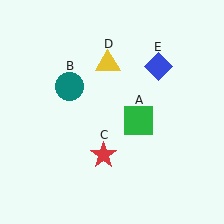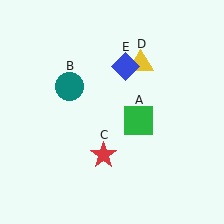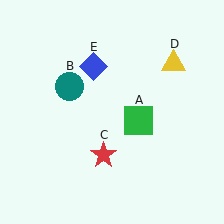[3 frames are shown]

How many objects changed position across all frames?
2 objects changed position: yellow triangle (object D), blue diamond (object E).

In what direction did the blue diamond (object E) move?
The blue diamond (object E) moved left.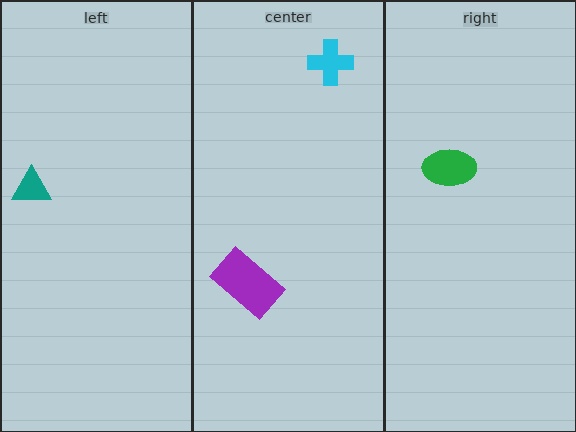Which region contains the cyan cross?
The center region.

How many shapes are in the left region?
1.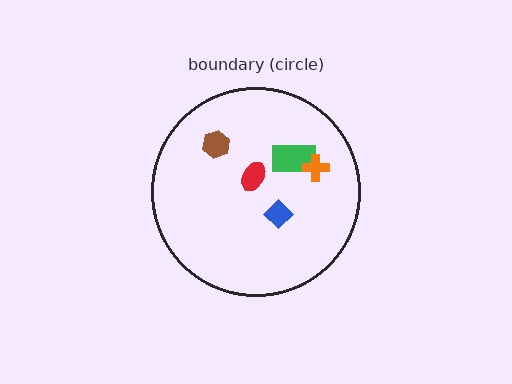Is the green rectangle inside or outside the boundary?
Inside.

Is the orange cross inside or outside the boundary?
Inside.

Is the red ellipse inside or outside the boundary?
Inside.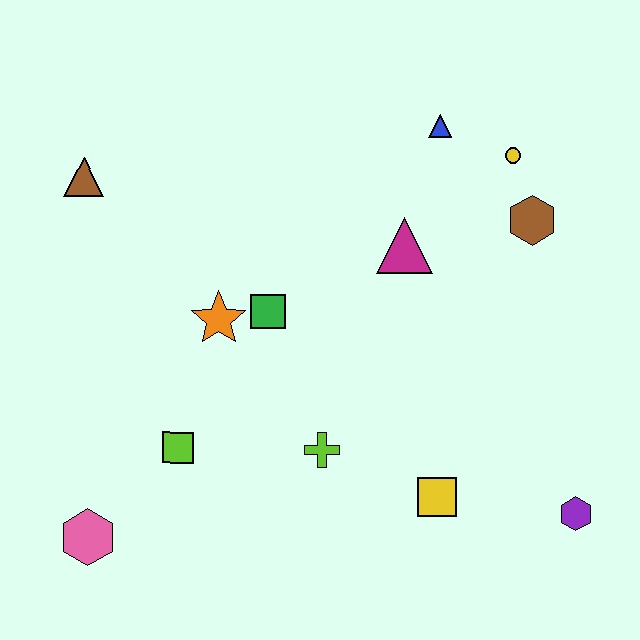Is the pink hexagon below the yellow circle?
Yes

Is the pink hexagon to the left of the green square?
Yes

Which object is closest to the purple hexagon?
The yellow square is closest to the purple hexagon.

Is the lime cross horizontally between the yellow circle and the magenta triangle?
No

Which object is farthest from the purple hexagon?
The brown triangle is farthest from the purple hexagon.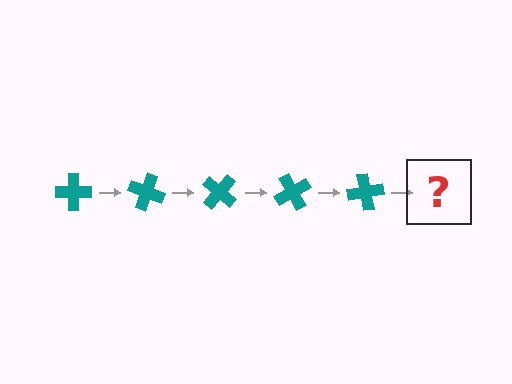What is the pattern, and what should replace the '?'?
The pattern is that the cross rotates 20 degrees each step. The '?' should be a teal cross rotated 100 degrees.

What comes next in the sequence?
The next element should be a teal cross rotated 100 degrees.